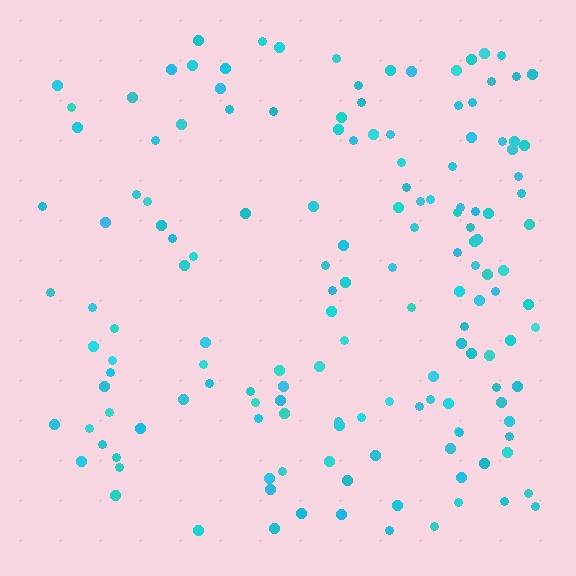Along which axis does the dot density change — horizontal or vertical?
Horizontal.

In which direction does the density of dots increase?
From left to right, with the right side densest.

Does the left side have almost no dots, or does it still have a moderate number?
Still a moderate number, just noticeably fewer than the right.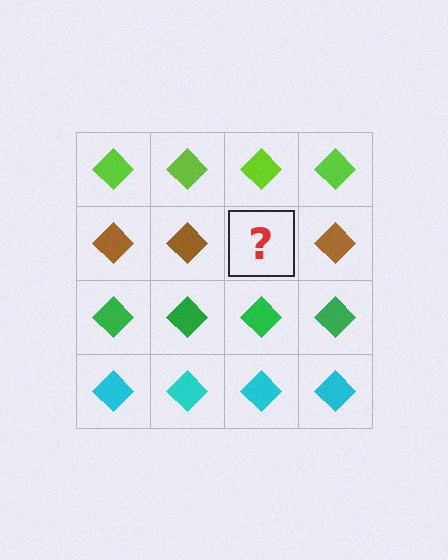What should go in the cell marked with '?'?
The missing cell should contain a brown diamond.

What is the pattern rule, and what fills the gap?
The rule is that each row has a consistent color. The gap should be filled with a brown diamond.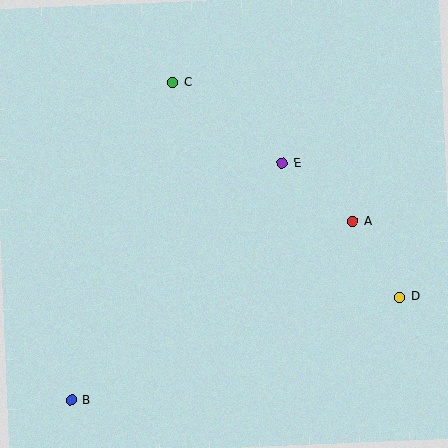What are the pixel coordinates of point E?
Point E is at (282, 163).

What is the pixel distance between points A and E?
The distance between A and E is 91 pixels.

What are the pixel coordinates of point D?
Point D is at (400, 297).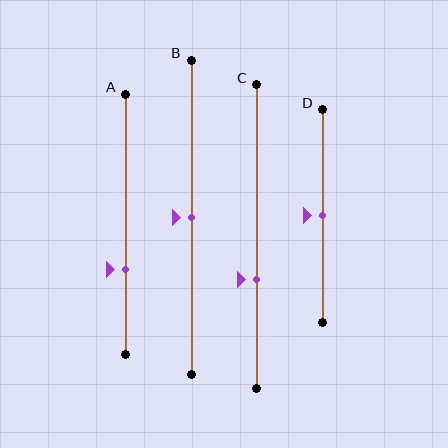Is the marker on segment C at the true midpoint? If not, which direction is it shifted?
No, the marker on segment C is shifted downward by about 14% of the segment length.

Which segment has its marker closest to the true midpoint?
Segment B has its marker closest to the true midpoint.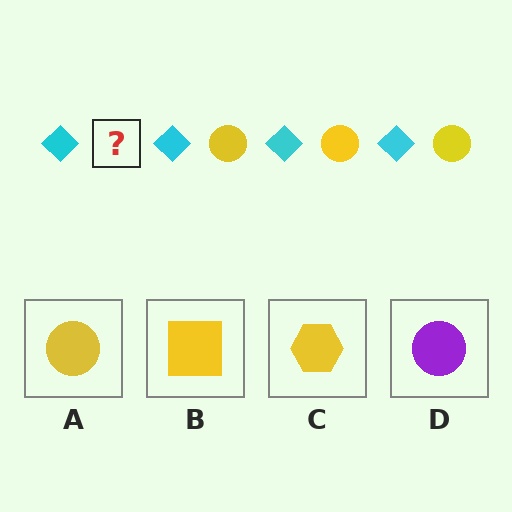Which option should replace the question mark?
Option A.